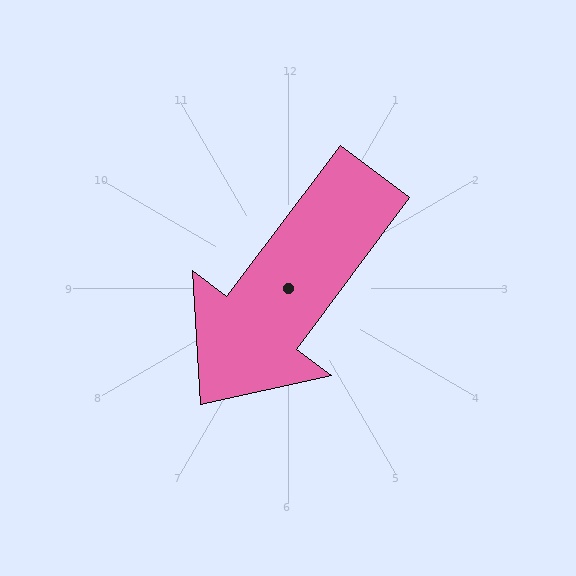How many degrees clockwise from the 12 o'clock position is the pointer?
Approximately 217 degrees.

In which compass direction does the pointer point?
Southwest.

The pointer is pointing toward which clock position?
Roughly 7 o'clock.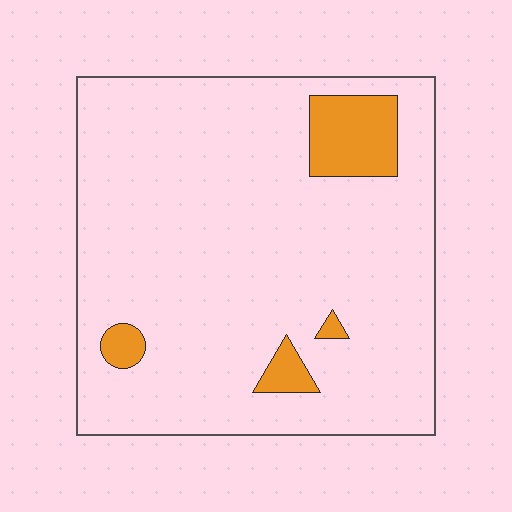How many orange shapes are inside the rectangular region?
4.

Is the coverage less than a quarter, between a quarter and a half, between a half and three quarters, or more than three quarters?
Less than a quarter.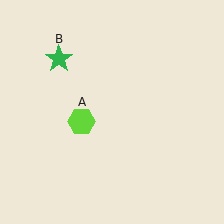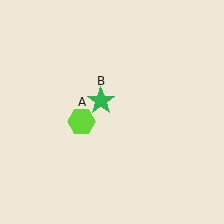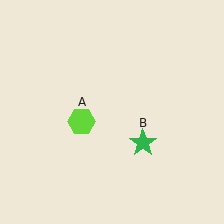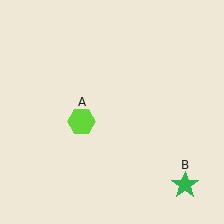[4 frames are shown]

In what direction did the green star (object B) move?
The green star (object B) moved down and to the right.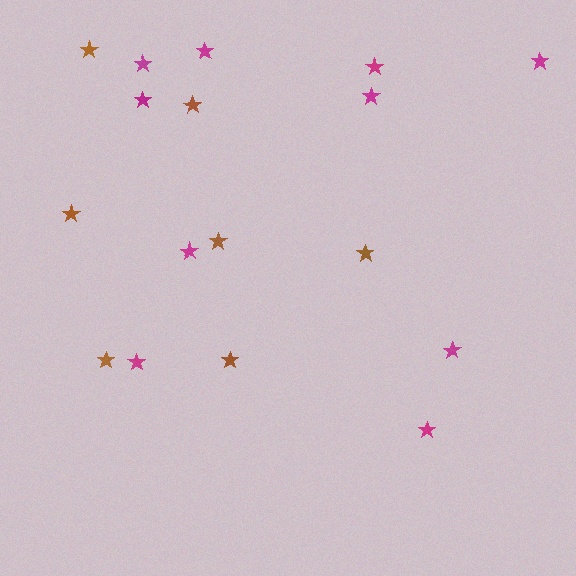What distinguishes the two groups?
There are 2 groups: one group of magenta stars (10) and one group of brown stars (7).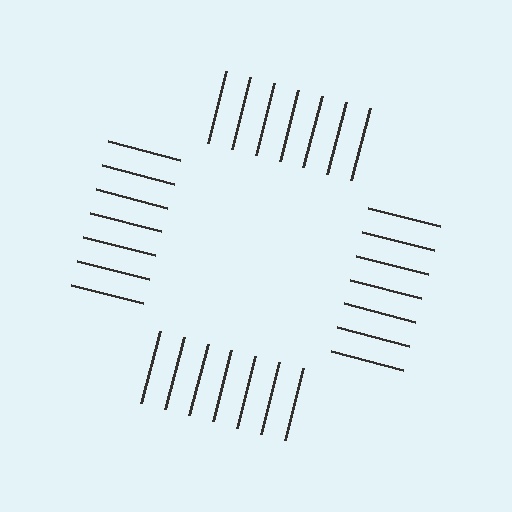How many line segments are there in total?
28 — 7 along each of the 4 edges.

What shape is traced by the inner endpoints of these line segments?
An illusory square — the line segments terminate on its edges but no continuous stroke is drawn.